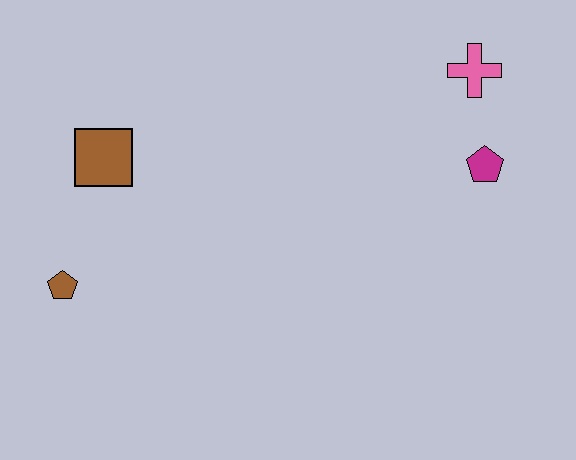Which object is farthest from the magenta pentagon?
The brown pentagon is farthest from the magenta pentagon.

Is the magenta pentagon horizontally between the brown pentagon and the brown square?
No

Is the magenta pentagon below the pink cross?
Yes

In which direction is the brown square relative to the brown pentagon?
The brown square is above the brown pentagon.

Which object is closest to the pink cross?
The magenta pentagon is closest to the pink cross.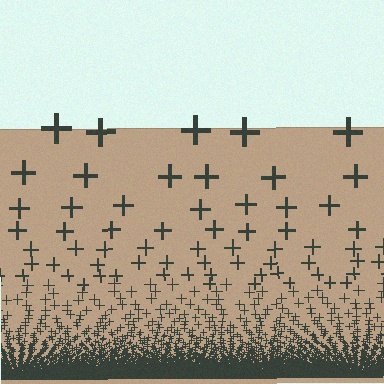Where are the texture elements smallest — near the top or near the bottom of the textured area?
Near the bottom.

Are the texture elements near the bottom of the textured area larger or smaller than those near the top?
Smaller. The gradient is inverted — elements near the bottom are smaller and denser.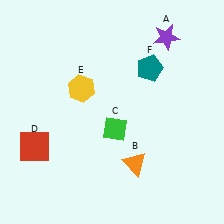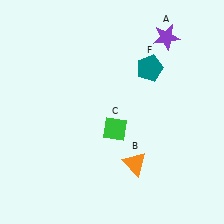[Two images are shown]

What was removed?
The yellow hexagon (E), the red square (D) were removed in Image 2.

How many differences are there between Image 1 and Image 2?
There are 2 differences between the two images.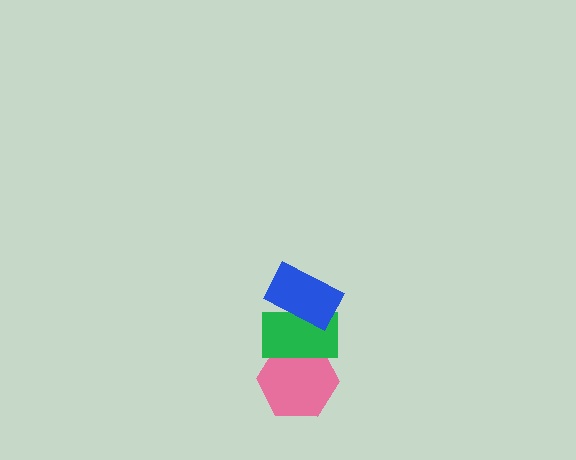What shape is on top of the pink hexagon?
The green rectangle is on top of the pink hexagon.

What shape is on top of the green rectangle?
The blue rectangle is on top of the green rectangle.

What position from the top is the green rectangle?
The green rectangle is 2nd from the top.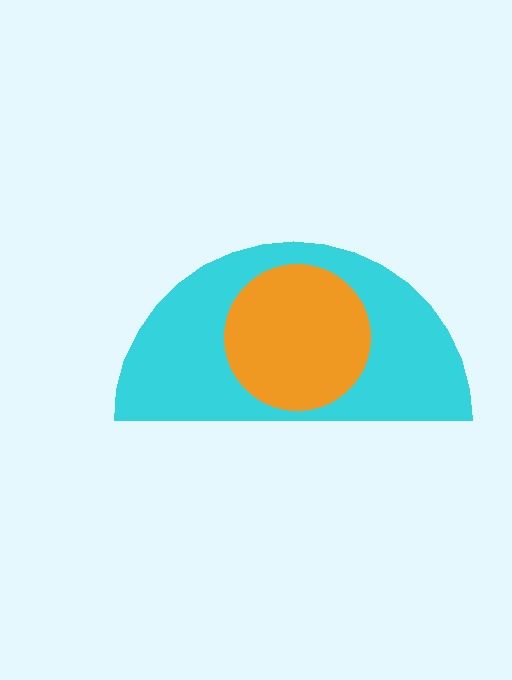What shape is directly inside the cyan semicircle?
The orange circle.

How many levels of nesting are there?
2.